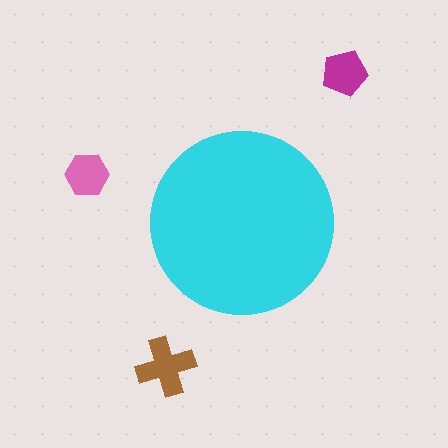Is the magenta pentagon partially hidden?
No, the magenta pentagon is fully visible.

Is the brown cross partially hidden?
No, the brown cross is fully visible.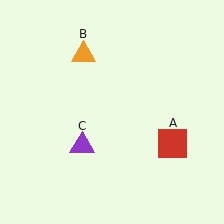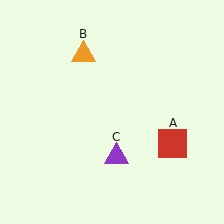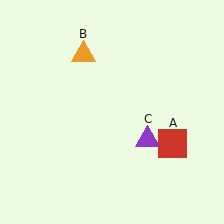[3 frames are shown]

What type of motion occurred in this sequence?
The purple triangle (object C) rotated counterclockwise around the center of the scene.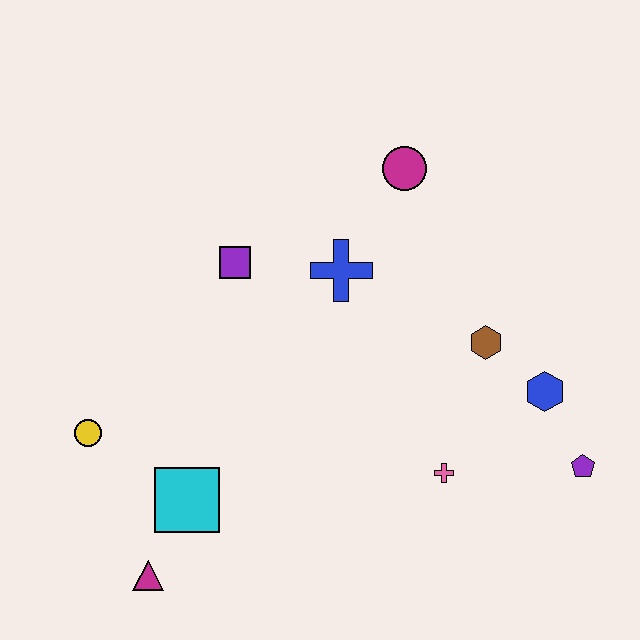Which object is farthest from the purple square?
The purple pentagon is farthest from the purple square.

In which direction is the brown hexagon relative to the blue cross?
The brown hexagon is to the right of the blue cross.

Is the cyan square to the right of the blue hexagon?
No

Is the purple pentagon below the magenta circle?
Yes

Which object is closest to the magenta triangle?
The cyan square is closest to the magenta triangle.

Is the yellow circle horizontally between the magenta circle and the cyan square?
No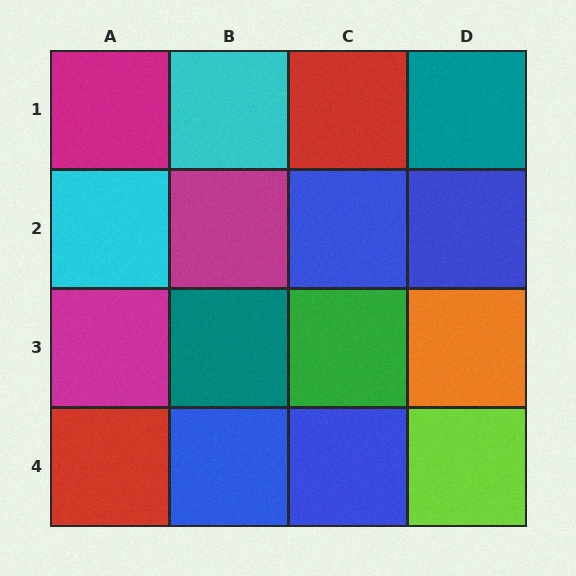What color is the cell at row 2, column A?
Cyan.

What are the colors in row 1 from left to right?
Magenta, cyan, red, teal.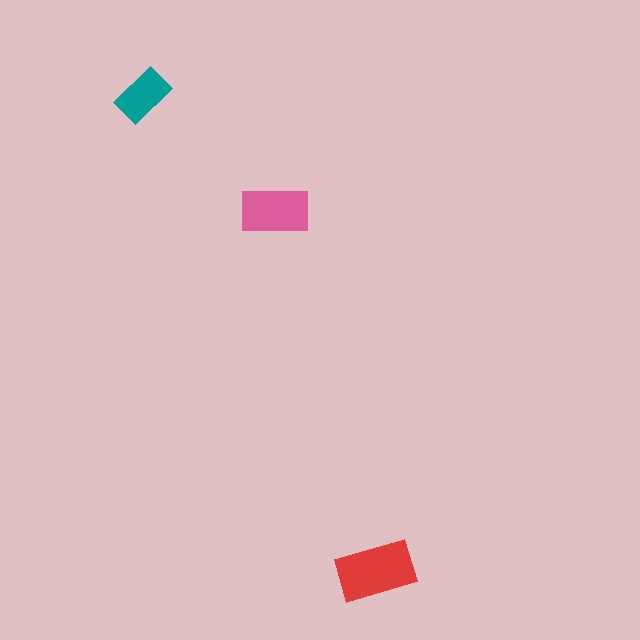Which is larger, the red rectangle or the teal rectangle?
The red one.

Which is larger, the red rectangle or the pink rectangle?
The red one.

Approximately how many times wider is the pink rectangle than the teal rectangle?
About 1.5 times wider.